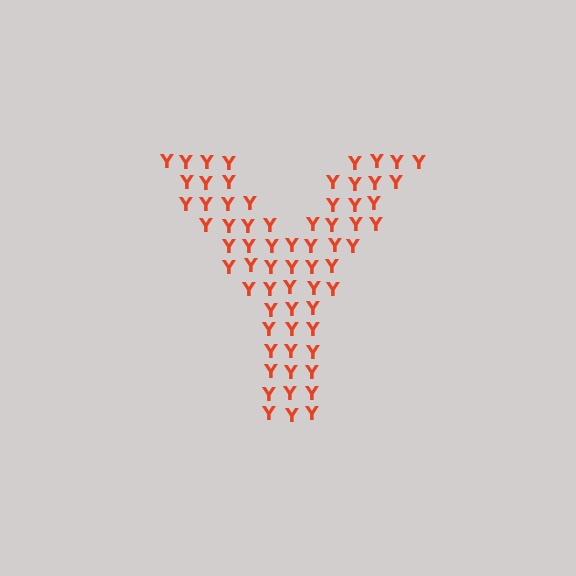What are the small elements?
The small elements are letter Y's.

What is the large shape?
The large shape is the letter Y.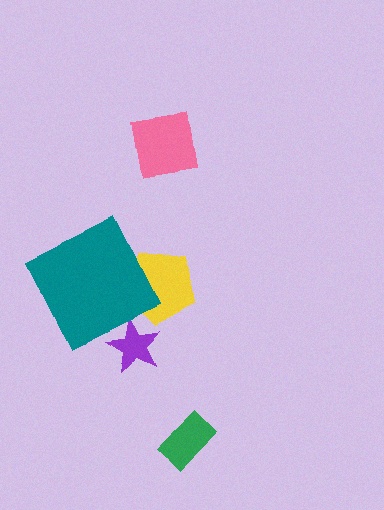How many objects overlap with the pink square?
0 objects overlap with the pink square.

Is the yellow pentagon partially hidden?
Yes, it is partially covered by another shape.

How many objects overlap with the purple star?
0 objects overlap with the purple star.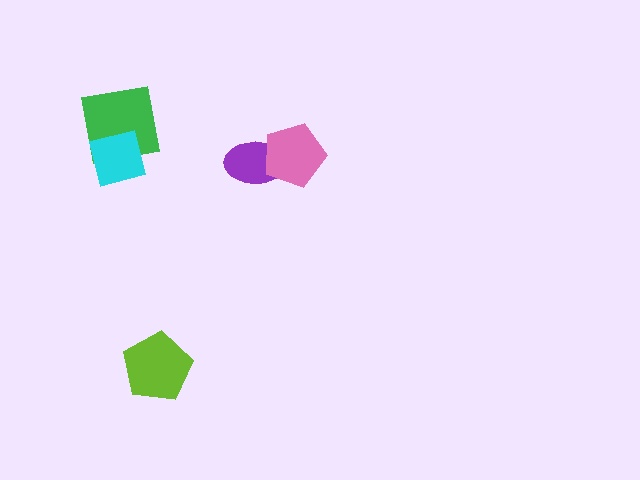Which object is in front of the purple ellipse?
The pink pentagon is in front of the purple ellipse.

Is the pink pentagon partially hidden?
No, no other shape covers it.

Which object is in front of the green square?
The cyan square is in front of the green square.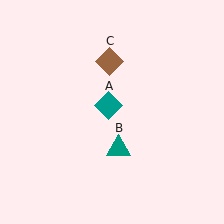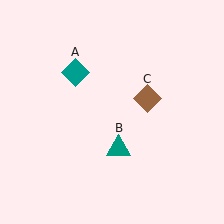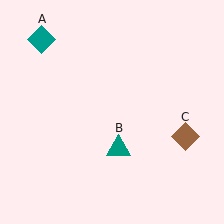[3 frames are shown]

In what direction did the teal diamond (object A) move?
The teal diamond (object A) moved up and to the left.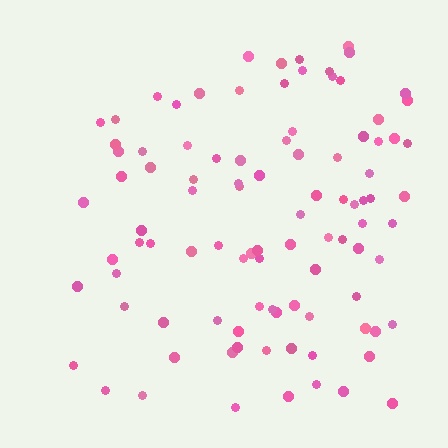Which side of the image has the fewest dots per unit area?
The left.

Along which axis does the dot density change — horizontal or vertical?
Horizontal.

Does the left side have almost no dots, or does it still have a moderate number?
Still a moderate number, just noticeably fewer than the right.